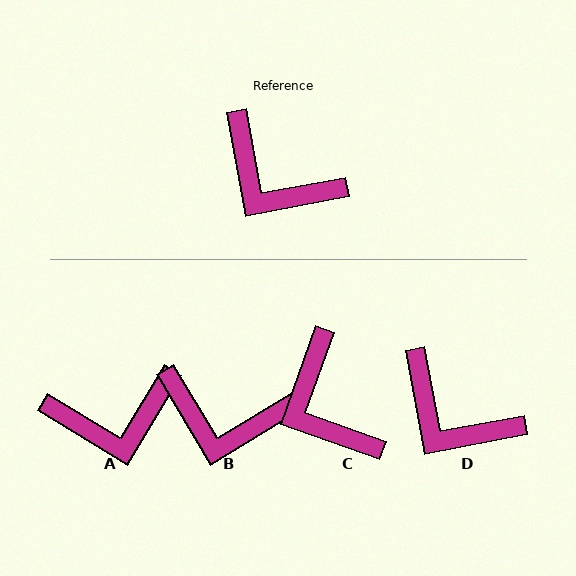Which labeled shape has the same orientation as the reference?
D.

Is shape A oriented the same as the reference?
No, it is off by about 48 degrees.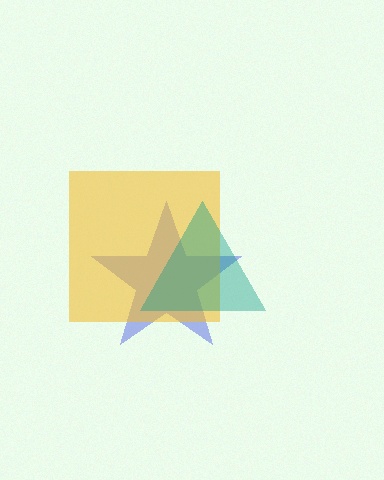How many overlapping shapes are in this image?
There are 3 overlapping shapes in the image.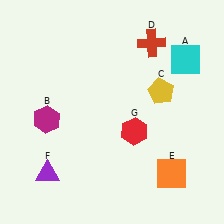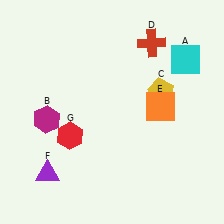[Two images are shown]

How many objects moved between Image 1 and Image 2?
2 objects moved between the two images.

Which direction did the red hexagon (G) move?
The red hexagon (G) moved left.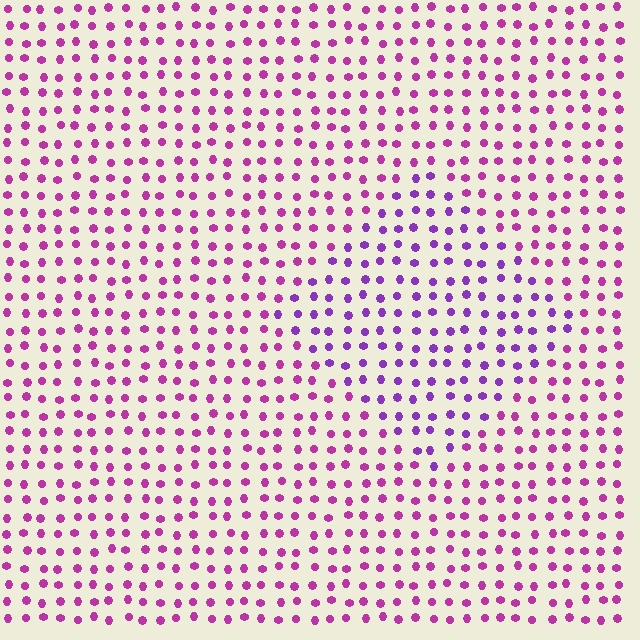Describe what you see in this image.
The image is filled with small magenta elements in a uniform arrangement. A diamond-shaped region is visible where the elements are tinted to a slightly different hue, forming a subtle color boundary.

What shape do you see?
I see a diamond.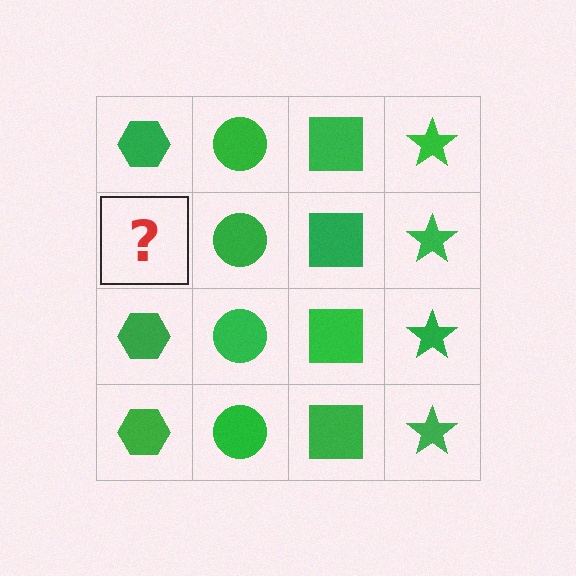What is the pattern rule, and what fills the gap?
The rule is that each column has a consistent shape. The gap should be filled with a green hexagon.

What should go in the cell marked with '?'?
The missing cell should contain a green hexagon.